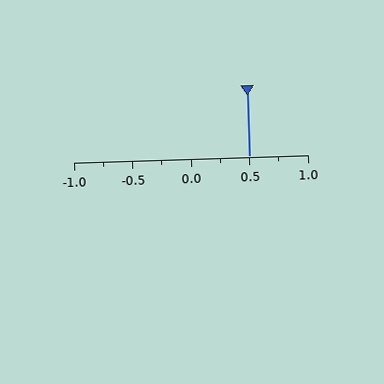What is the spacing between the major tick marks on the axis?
The major ticks are spaced 0.5 apart.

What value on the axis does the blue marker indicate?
The marker indicates approximately 0.5.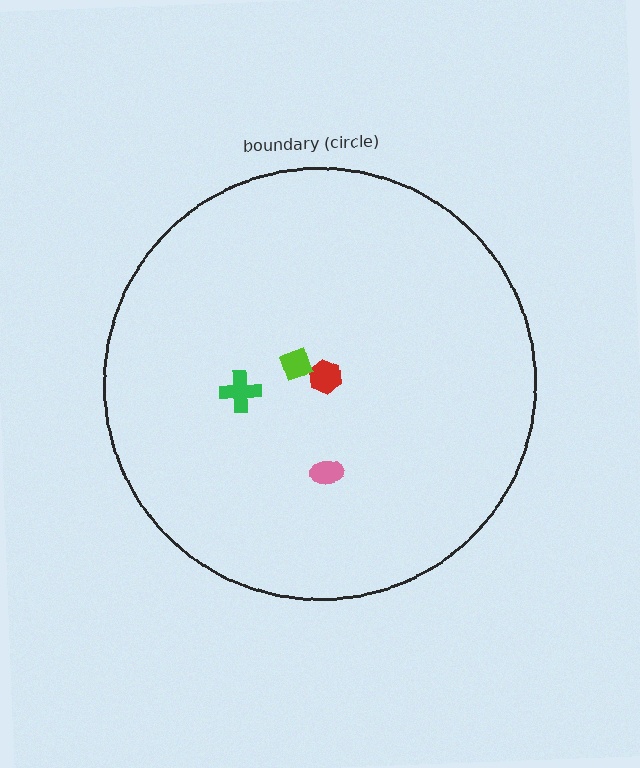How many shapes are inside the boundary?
4 inside, 0 outside.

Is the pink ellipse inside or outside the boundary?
Inside.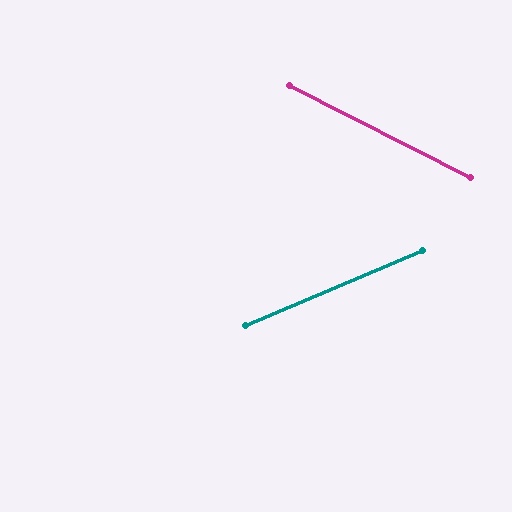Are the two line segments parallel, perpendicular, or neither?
Neither parallel nor perpendicular — they differ by about 50°.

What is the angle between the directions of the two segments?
Approximately 50 degrees.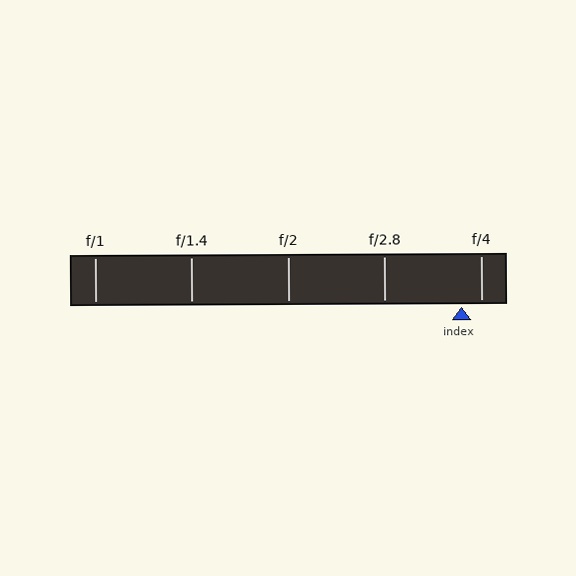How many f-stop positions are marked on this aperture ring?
There are 5 f-stop positions marked.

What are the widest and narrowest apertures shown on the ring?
The widest aperture shown is f/1 and the narrowest is f/4.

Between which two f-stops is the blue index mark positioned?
The index mark is between f/2.8 and f/4.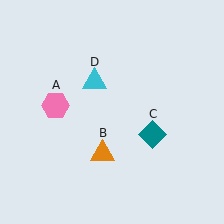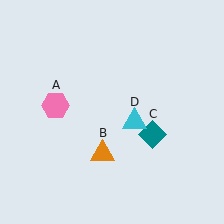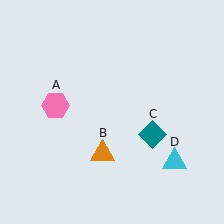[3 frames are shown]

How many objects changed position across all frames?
1 object changed position: cyan triangle (object D).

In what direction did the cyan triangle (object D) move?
The cyan triangle (object D) moved down and to the right.